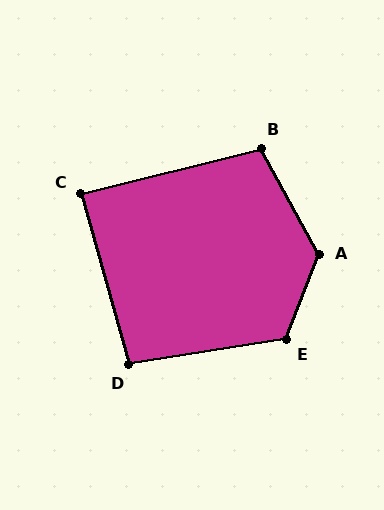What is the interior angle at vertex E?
Approximately 120 degrees (obtuse).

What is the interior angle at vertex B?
Approximately 105 degrees (obtuse).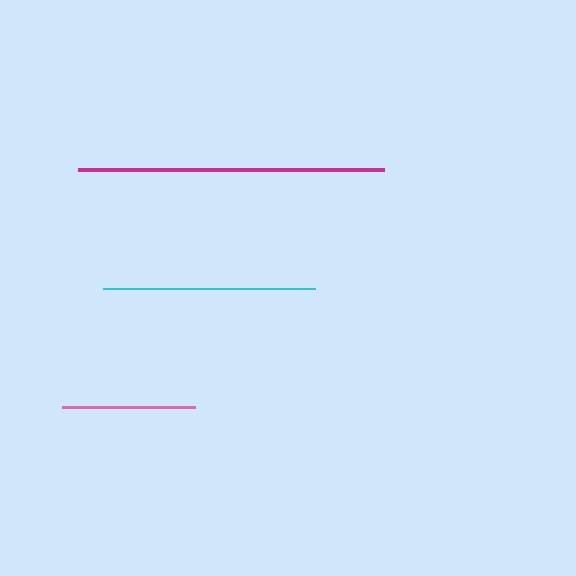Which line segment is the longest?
The magenta line is the longest at approximately 306 pixels.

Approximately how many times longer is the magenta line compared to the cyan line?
The magenta line is approximately 1.4 times the length of the cyan line.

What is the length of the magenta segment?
The magenta segment is approximately 306 pixels long.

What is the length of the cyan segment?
The cyan segment is approximately 213 pixels long.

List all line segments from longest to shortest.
From longest to shortest: magenta, cyan, pink.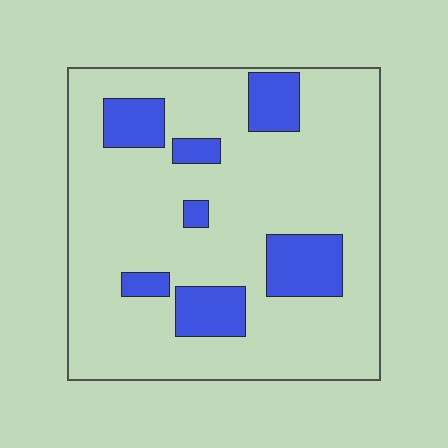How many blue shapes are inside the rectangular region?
7.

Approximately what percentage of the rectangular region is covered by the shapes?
Approximately 20%.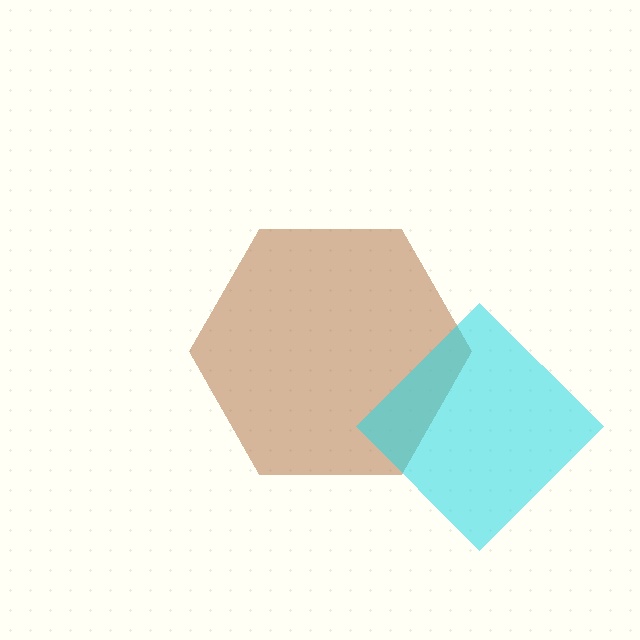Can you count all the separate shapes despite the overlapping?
Yes, there are 2 separate shapes.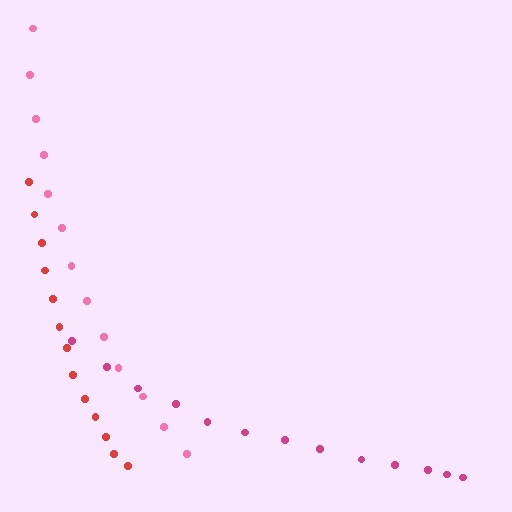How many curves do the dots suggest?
There are 3 distinct paths.